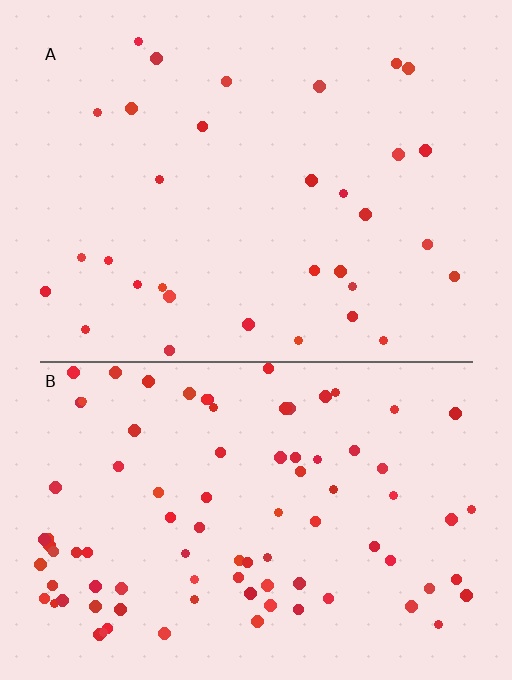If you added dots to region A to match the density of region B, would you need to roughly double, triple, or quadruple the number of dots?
Approximately triple.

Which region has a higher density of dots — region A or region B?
B (the bottom).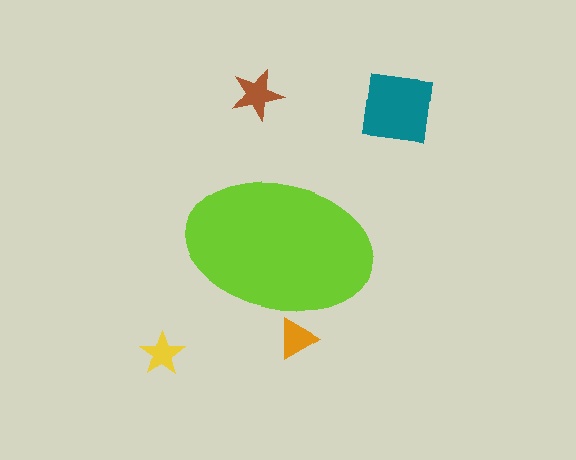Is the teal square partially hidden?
No, the teal square is fully visible.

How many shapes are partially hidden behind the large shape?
1 shape is partially hidden.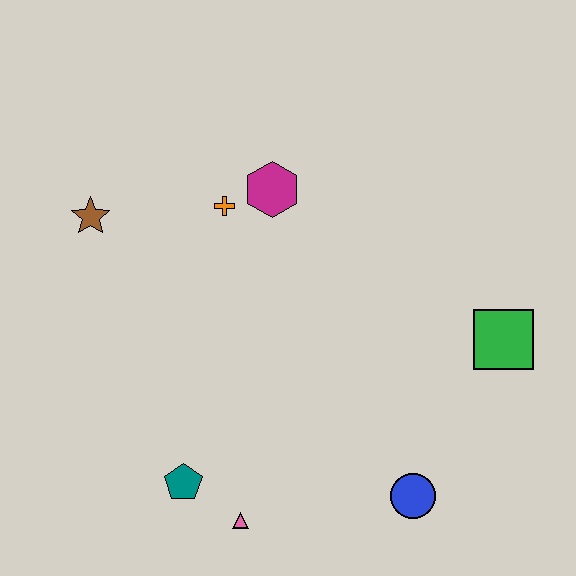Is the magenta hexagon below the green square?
No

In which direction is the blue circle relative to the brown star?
The blue circle is to the right of the brown star.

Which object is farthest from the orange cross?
The blue circle is farthest from the orange cross.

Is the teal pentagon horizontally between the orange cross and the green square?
No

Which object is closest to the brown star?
The orange cross is closest to the brown star.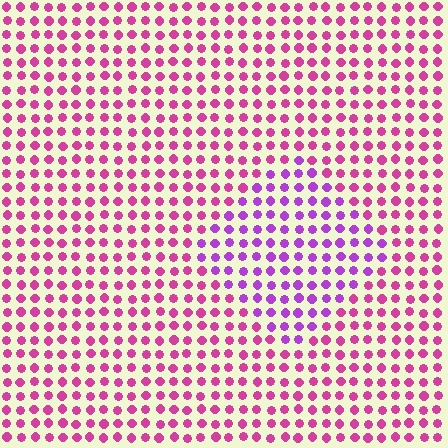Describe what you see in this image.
The image is filled with small magenta elements in a uniform arrangement. A diamond-shaped region is visible where the elements are tinted to a slightly different hue, forming a subtle color boundary.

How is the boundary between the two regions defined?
The boundary is defined purely by a slight shift in hue (about 34 degrees). Spacing, size, and orientation are identical on both sides.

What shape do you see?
I see a diamond.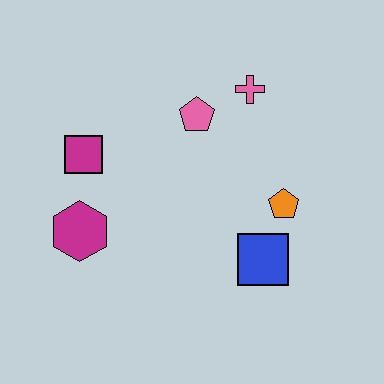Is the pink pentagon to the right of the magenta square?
Yes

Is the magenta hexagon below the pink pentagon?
Yes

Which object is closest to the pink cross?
The pink pentagon is closest to the pink cross.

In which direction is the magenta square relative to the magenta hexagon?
The magenta square is above the magenta hexagon.